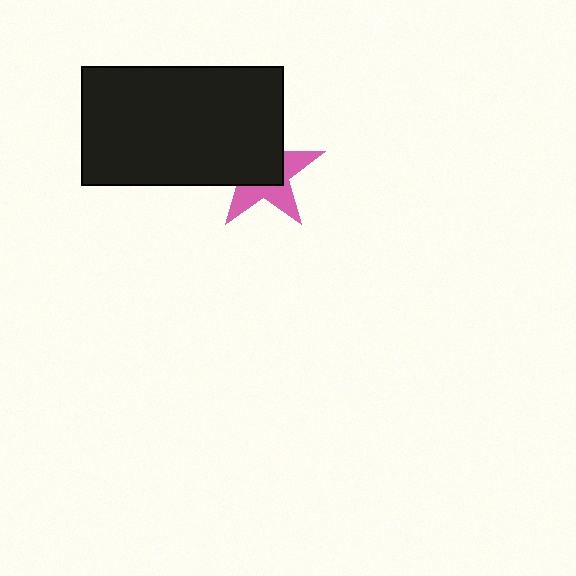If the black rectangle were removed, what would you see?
You would see the complete pink star.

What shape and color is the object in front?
The object in front is a black rectangle.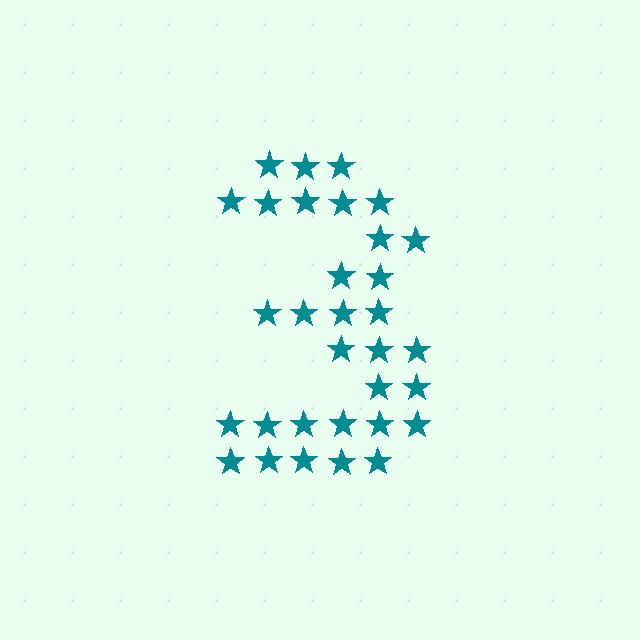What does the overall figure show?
The overall figure shows the digit 3.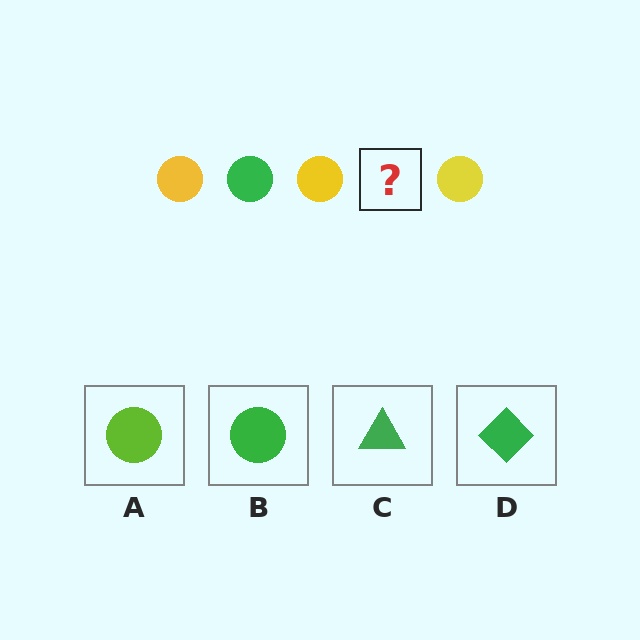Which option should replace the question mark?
Option B.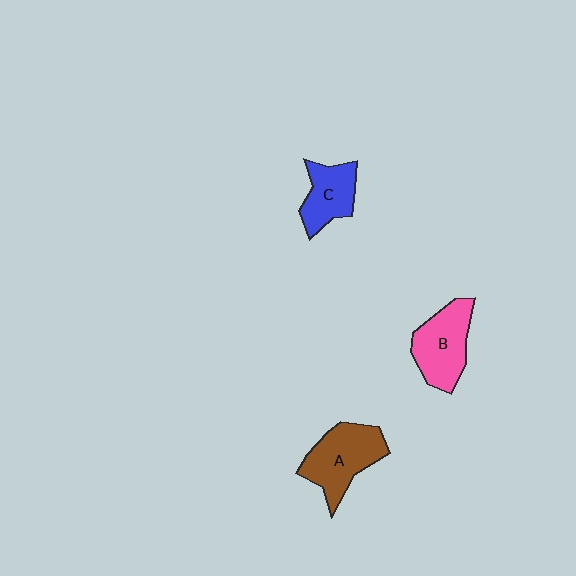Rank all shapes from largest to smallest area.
From largest to smallest: A (brown), B (pink), C (blue).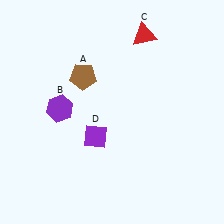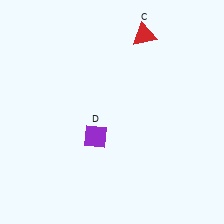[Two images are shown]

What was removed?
The brown pentagon (A), the purple hexagon (B) were removed in Image 2.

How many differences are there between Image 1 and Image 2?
There are 2 differences between the two images.